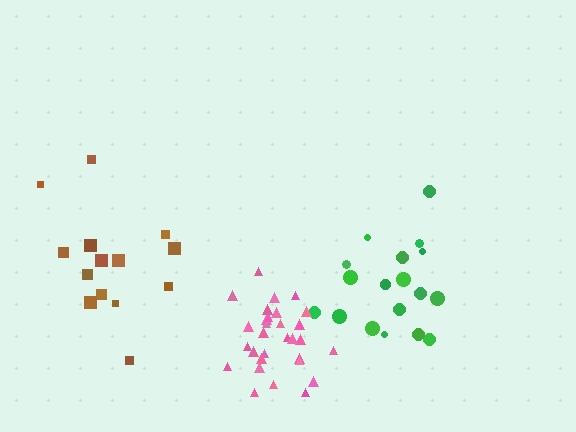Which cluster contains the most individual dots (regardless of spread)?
Pink (31).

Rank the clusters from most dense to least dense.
pink, green, brown.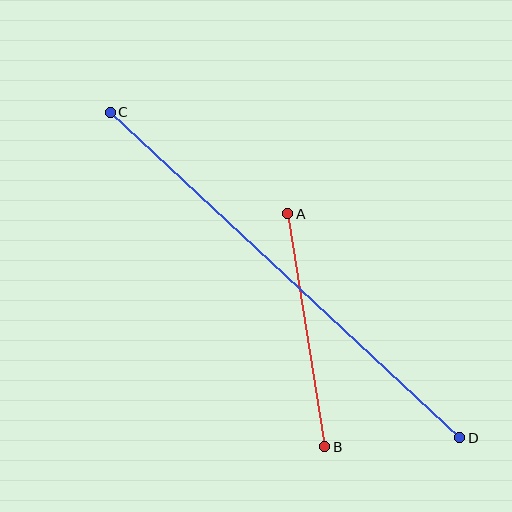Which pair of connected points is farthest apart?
Points C and D are farthest apart.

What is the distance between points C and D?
The distance is approximately 477 pixels.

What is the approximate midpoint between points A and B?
The midpoint is at approximately (306, 330) pixels.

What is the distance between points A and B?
The distance is approximately 236 pixels.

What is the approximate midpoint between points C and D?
The midpoint is at approximately (285, 275) pixels.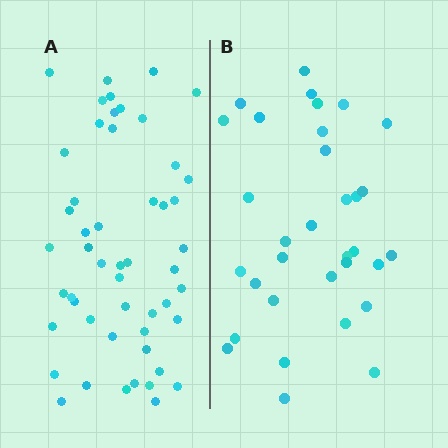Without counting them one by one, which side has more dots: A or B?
Region A (the left region) has more dots.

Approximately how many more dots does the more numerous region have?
Region A has approximately 20 more dots than region B.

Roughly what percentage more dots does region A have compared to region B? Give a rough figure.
About 55% more.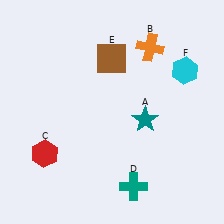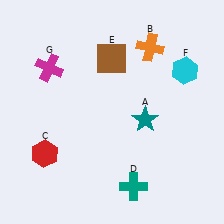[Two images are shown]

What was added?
A magenta cross (G) was added in Image 2.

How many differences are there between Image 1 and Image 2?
There is 1 difference between the two images.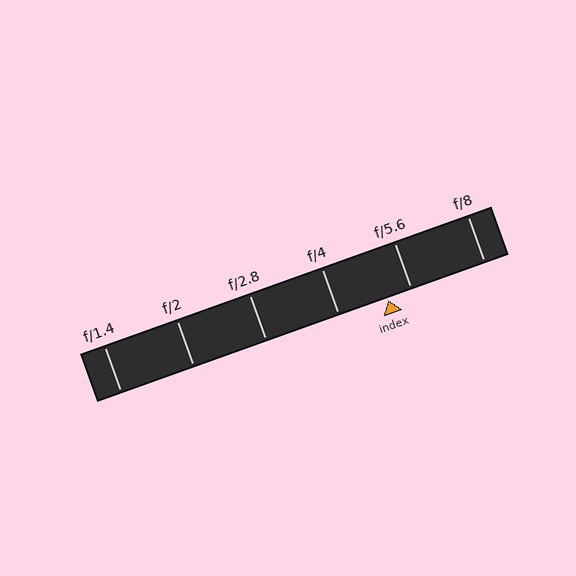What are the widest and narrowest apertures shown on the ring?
The widest aperture shown is f/1.4 and the narrowest is f/8.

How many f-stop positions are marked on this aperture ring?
There are 6 f-stop positions marked.